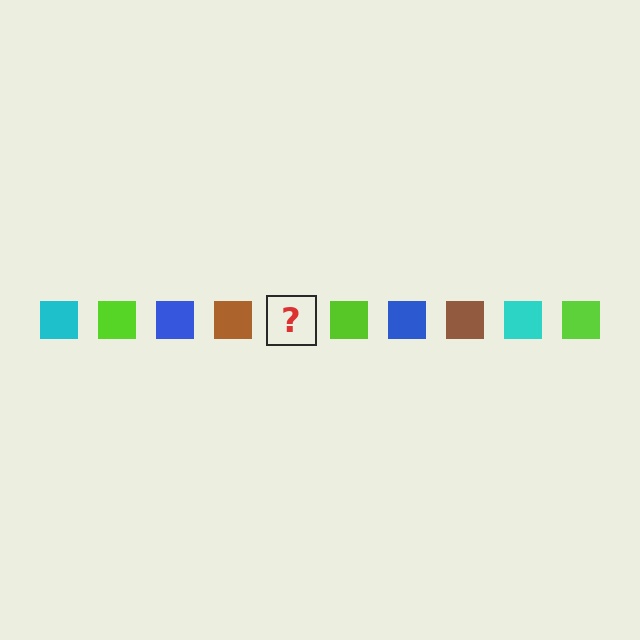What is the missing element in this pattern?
The missing element is a cyan square.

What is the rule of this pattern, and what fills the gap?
The rule is that the pattern cycles through cyan, lime, blue, brown squares. The gap should be filled with a cyan square.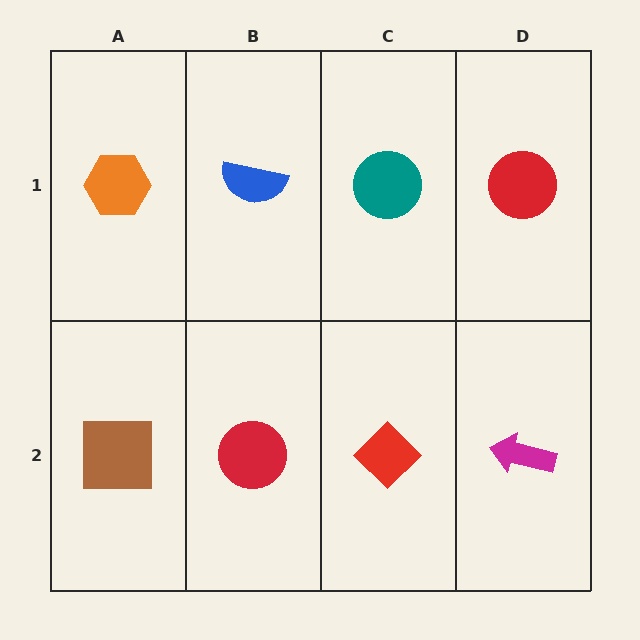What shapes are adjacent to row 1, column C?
A red diamond (row 2, column C), a blue semicircle (row 1, column B), a red circle (row 1, column D).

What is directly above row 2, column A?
An orange hexagon.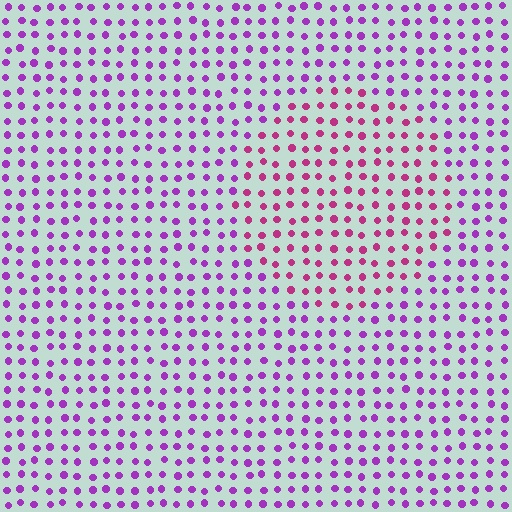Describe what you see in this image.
The image is filled with small purple elements in a uniform arrangement. A circle-shaped region is visible where the elements are tinted to a slightly different hue, forming a subtle color boundary.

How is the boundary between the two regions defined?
The boundary is defined purely by a slight shift in hue (about 36 degrees). Spacing, size, and orientation are identical on both sides.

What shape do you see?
I see a circle.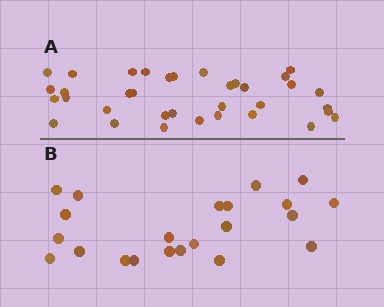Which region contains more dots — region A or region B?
Region A (the top region) has more dots.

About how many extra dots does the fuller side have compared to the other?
Region A has approximately 15 more dots than region B.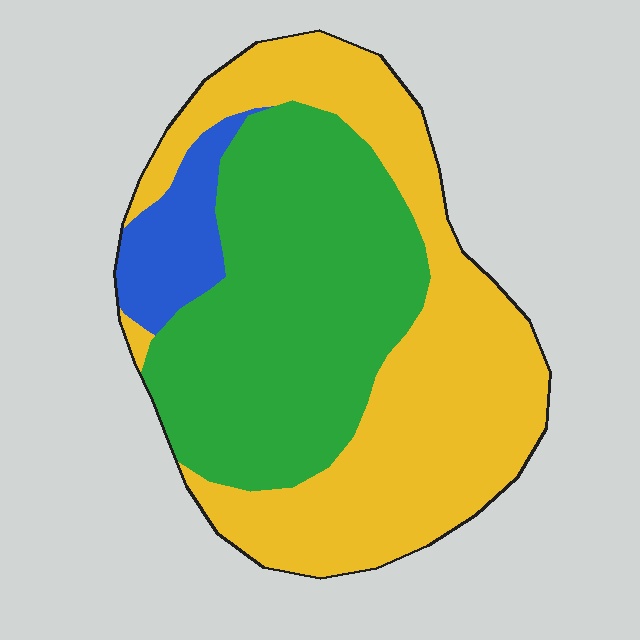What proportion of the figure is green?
Green covers around 45% of the figure.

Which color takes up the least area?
Blue, at roughly 10%.